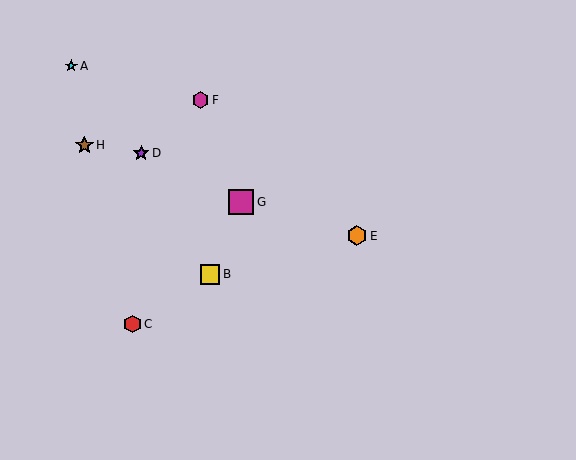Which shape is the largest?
The magenta square (labeled G) is the largest.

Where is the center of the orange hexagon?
The center of the orange hexagon is at (357, 236).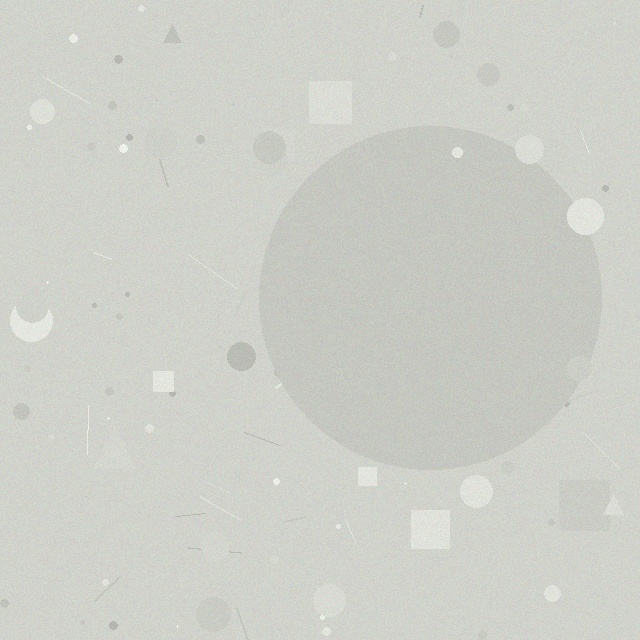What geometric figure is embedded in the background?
A circle is embedded in the background.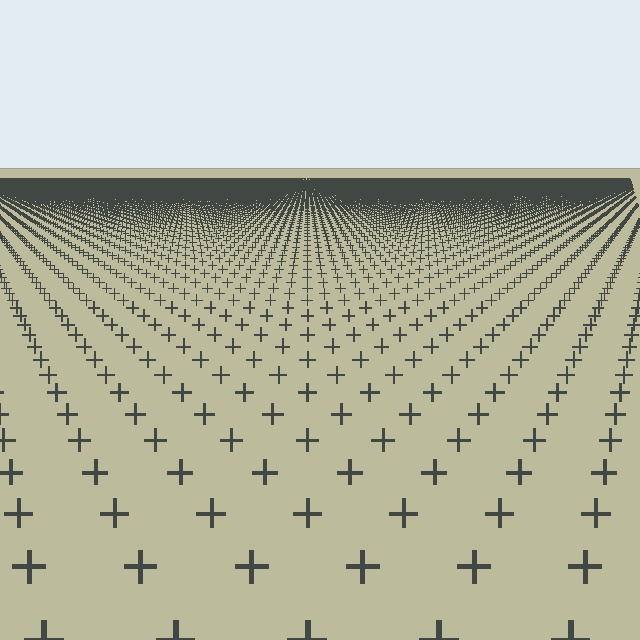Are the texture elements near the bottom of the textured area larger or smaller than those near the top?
Larger. Near the bottom, elements are closer to the viewer and appear at a bigger on-screen size.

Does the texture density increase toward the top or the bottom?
Density increases toward the top.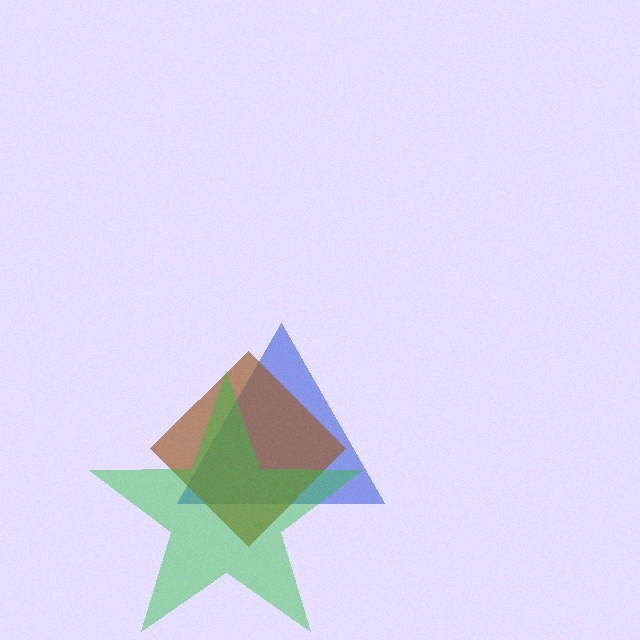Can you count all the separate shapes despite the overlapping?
Yes, there are 3 separate shapes.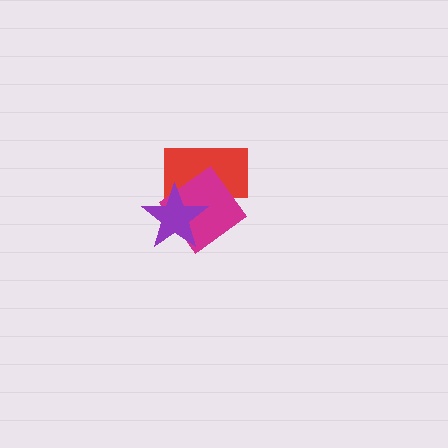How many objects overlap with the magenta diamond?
2 objects overlap with the magenta diamond.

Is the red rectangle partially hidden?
Yes, it is partially covered by another shape.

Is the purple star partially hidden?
No, no other shape covers it.